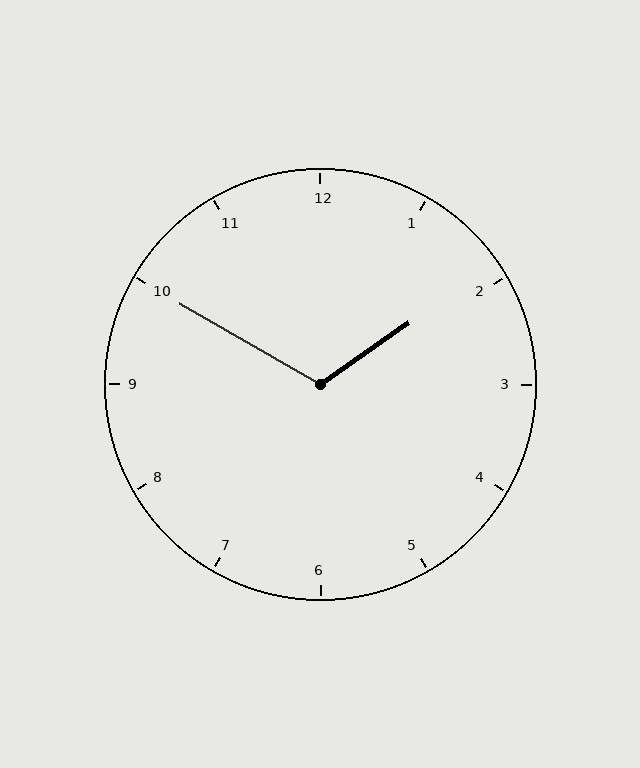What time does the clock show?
1:50.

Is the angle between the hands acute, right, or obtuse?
It is obtuse.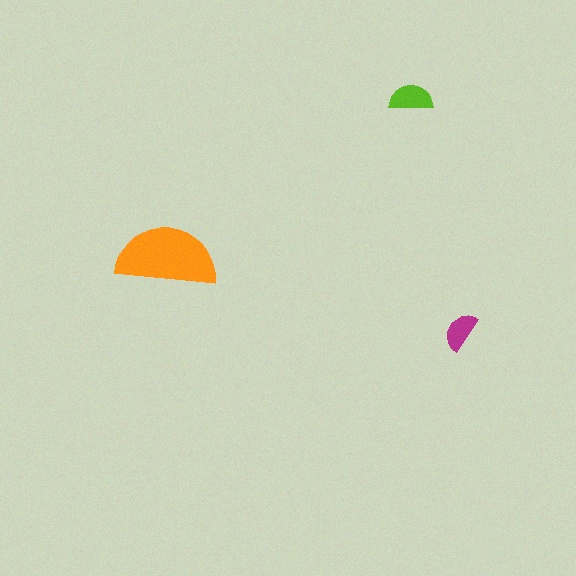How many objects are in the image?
There are 3 objects in the image.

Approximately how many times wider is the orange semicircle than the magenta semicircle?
About 2.5 times wider.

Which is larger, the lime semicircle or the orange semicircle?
The orange one.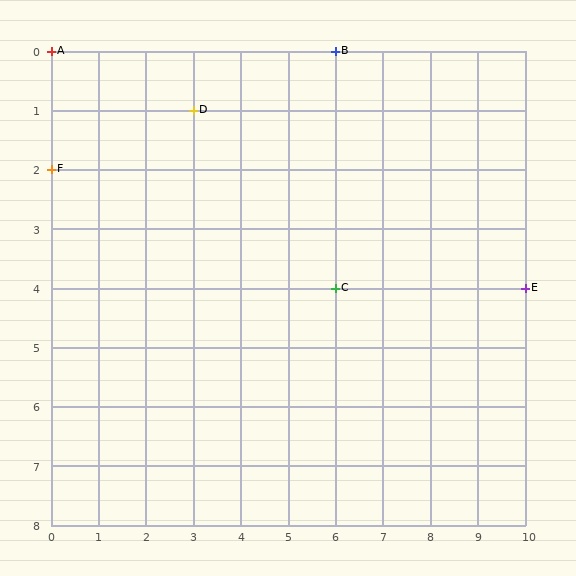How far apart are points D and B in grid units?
Points D and B are 3 columns and 1 row apart (about 3.2 grid units diagonally).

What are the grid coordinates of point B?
Point B is at grid coordinates (6, 0).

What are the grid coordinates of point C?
Point C is at grid coordinates (6, 4).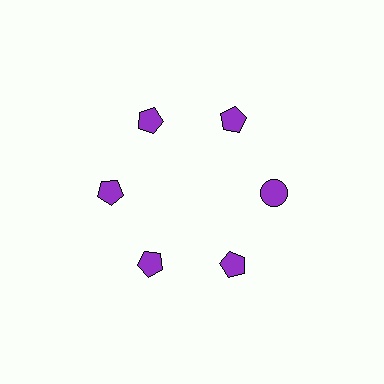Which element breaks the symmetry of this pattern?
The purple circle at roughly the 3 o'clock position breaks the symmetry. All other shapes are purple pentagons.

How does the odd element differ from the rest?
It has a different shape: circle instead of pentagon.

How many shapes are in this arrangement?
There are 6 shapes arranged in a ring pattern.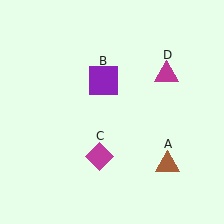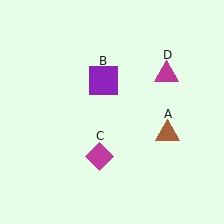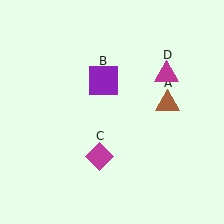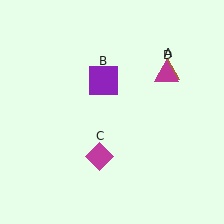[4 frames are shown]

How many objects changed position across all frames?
1 object changed position: brown triangle (object A).